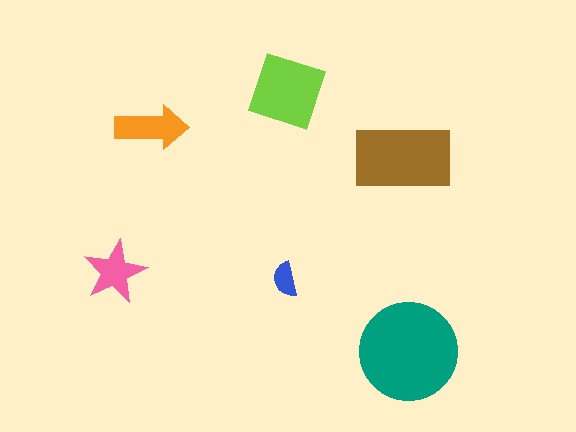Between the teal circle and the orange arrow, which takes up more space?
The teal circle.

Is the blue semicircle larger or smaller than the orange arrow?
Smaller.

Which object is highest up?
The lime diamond is topmost.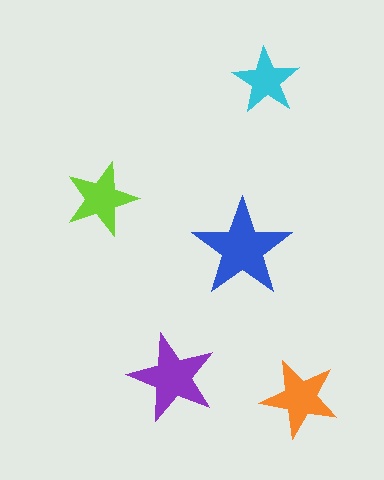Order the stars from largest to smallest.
the blue one, the purple one, the orange one, the lime one, the cyan one.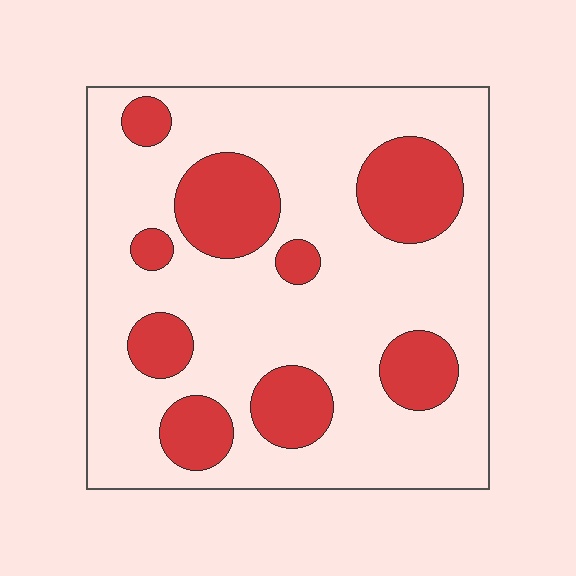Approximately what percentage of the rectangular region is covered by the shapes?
Approximately 25%.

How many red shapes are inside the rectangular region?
9.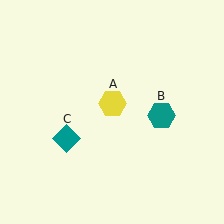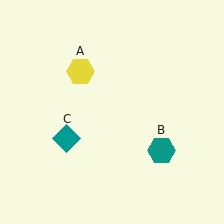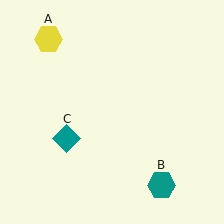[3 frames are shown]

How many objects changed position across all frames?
2 objects changed position: yellow hexagon (object A), teal hexagon (object B).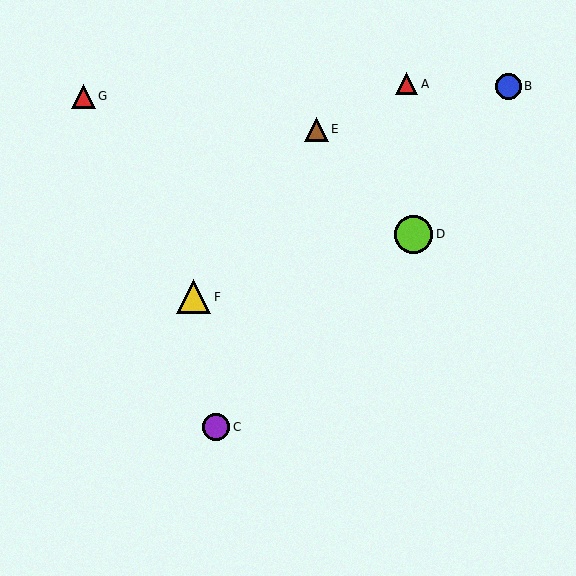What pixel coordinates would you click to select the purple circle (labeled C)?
Click at (216, 427) to select the purple circle C.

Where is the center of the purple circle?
The center of the purple circle is at (216, 427).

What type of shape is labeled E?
Shape E is a brown triangle.